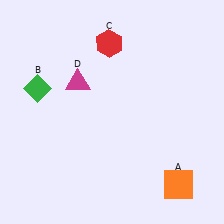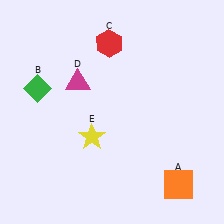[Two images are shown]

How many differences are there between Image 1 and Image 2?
There is 1 difference between the two images.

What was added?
A yellow star (E) was added in Image 2.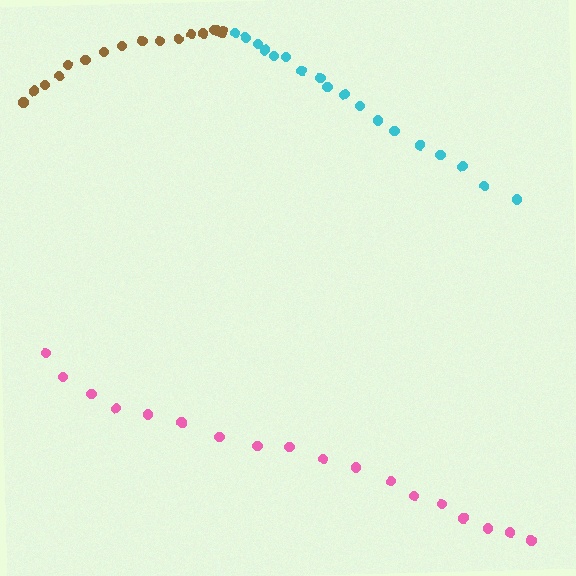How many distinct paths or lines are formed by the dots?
There are 3 distinct paths.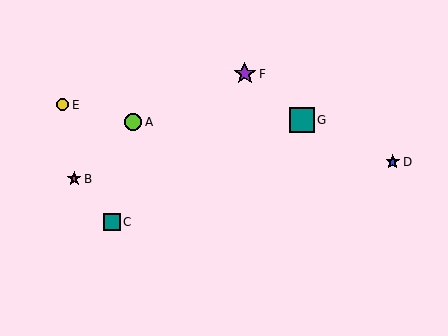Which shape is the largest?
The teal square (labeled G) is the largest.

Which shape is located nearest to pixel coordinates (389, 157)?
The blue star (labeled D) at (393, 162) is nearest to that location.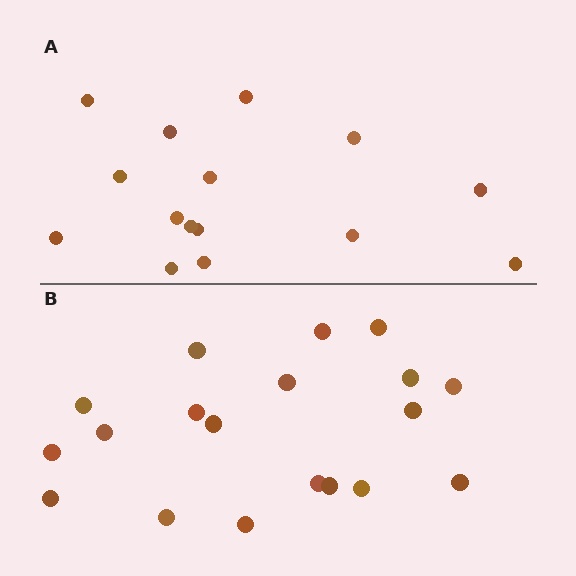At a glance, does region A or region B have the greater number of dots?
Region B (the bottom region) has more dots.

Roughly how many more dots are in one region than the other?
Region B has about 4 more dots than region A.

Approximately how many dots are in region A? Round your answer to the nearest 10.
About 20 dots. (The exact count is 15, which rounds to 20.)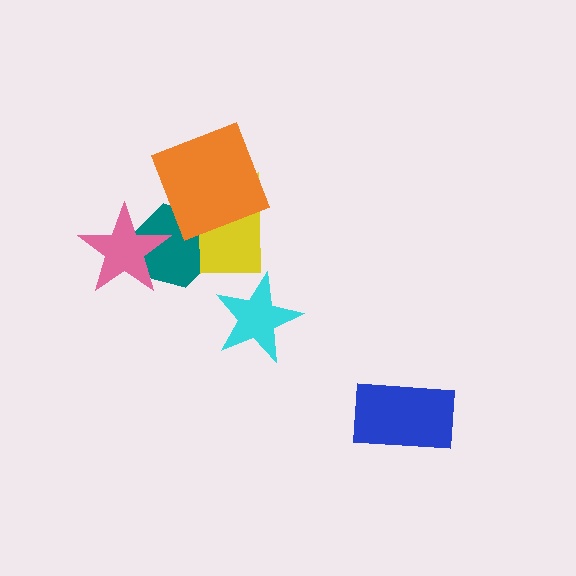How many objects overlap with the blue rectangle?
0 objects overlap with the blue rectangle.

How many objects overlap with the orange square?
2 objects overlap with the orange square.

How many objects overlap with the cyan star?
0 objects overlap with the cyan star.